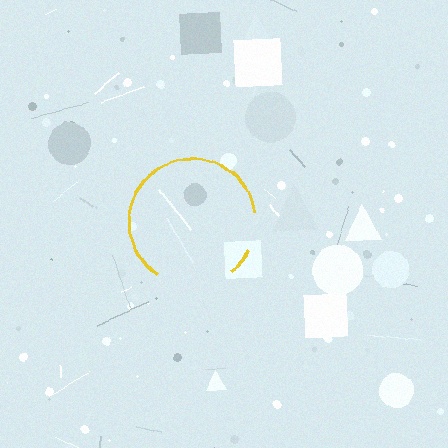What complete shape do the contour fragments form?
The contour fragments form a circle.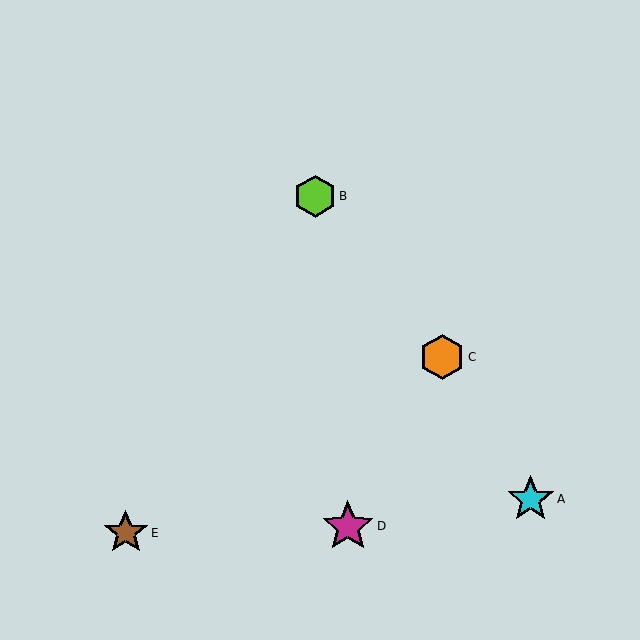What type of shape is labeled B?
Shape B is a lime hexagon.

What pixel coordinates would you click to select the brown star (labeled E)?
Click at (126, 533) to select the brown star E.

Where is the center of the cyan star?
The center of the cyan star is at (531, 499).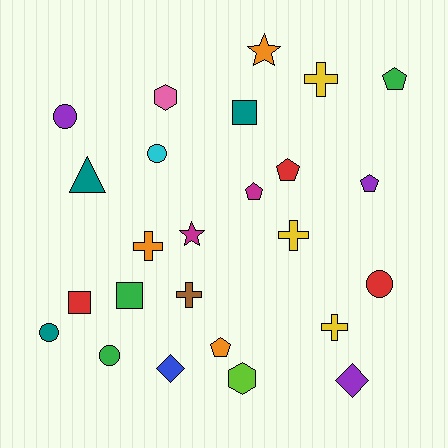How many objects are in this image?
There are 25 objects.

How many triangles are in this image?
There is 1 triangle.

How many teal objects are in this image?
There are 3 teal objects.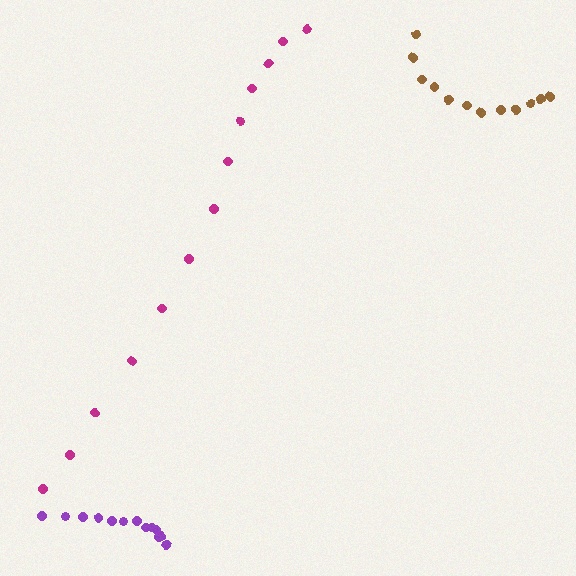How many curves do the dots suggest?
There are 3 distinct paths.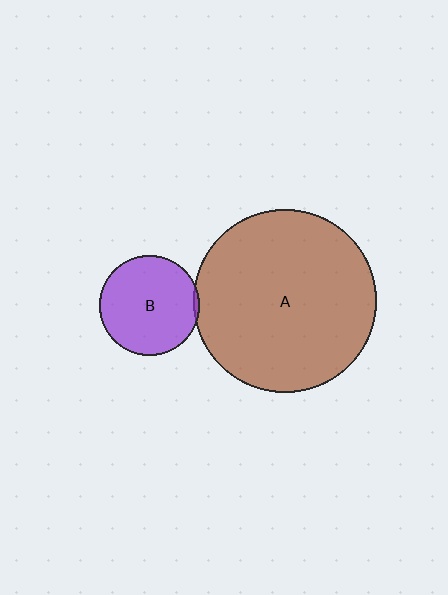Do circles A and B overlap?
Yes.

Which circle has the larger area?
Circle A (brown).